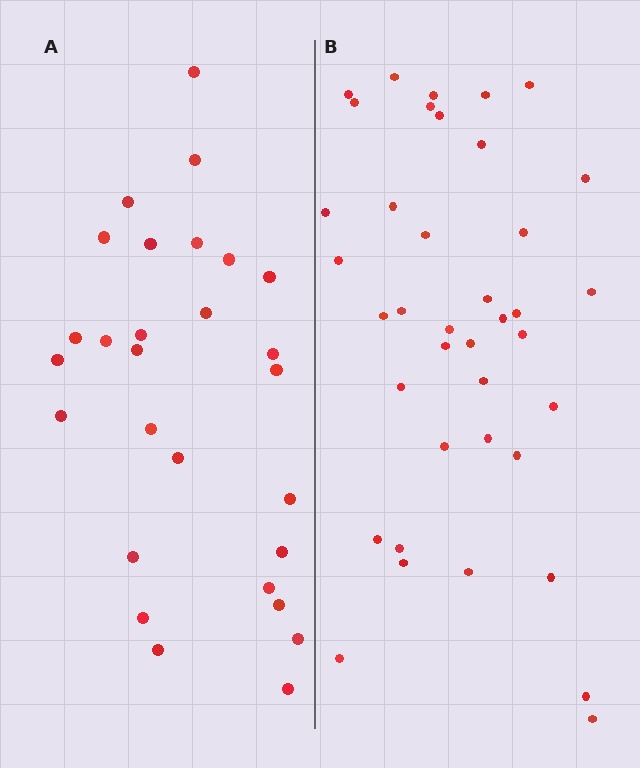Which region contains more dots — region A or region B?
Region B (the right region) has more dots.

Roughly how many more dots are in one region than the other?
Region B has roughly 12 or so more dots than region A.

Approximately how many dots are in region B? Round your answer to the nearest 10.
About 40 dots. (The exact count is 39, which rounds to 40.)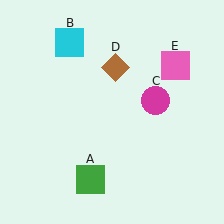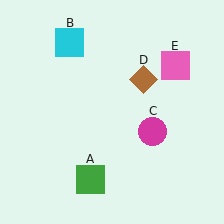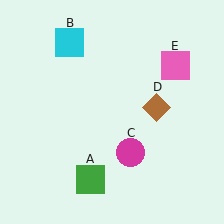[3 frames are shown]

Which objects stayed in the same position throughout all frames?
Green square (object A) and cyan square (object B) and pink square (object E) remained stationary.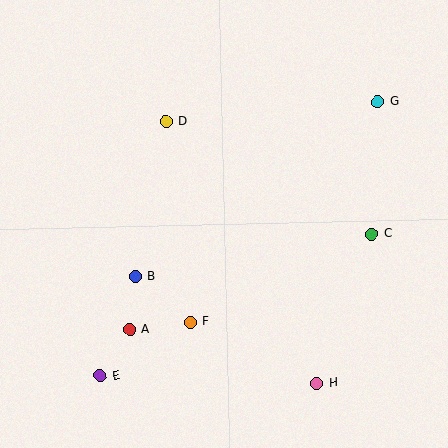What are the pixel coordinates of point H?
Point H is at (316, 383).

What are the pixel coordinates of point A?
Point A is at (130, 329).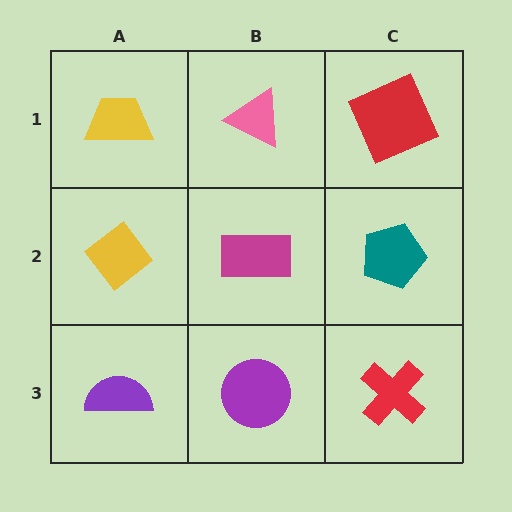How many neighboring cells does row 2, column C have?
3.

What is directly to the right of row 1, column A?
A pink triangle.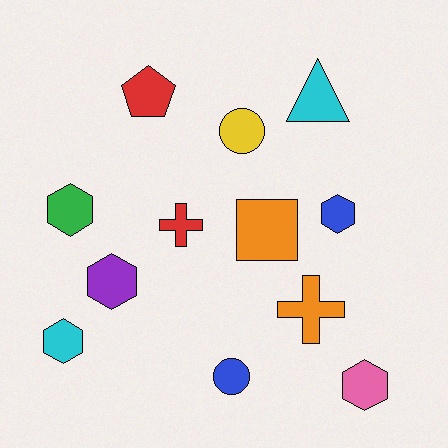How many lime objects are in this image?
There are no lime objects.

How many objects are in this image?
There are 12 objects.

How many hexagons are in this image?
There are 5 hexagons.